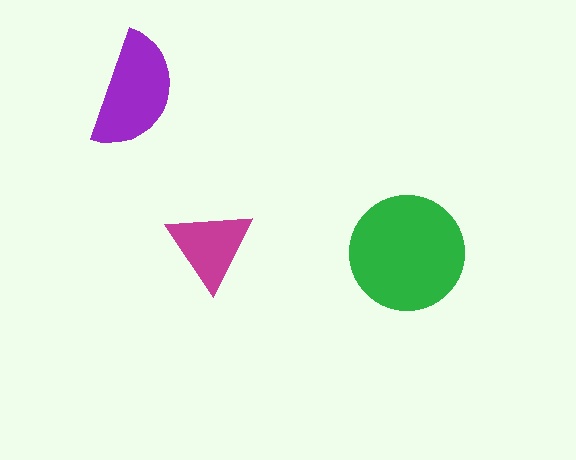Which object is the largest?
The green circle.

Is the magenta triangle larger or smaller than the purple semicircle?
Smaller.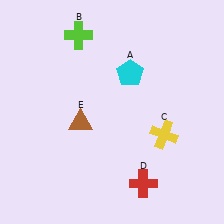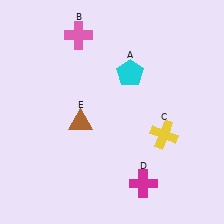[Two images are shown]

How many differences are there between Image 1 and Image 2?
There are 2 differences between the two images.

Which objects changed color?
B changed from lime to pink. D changed from red to magenta.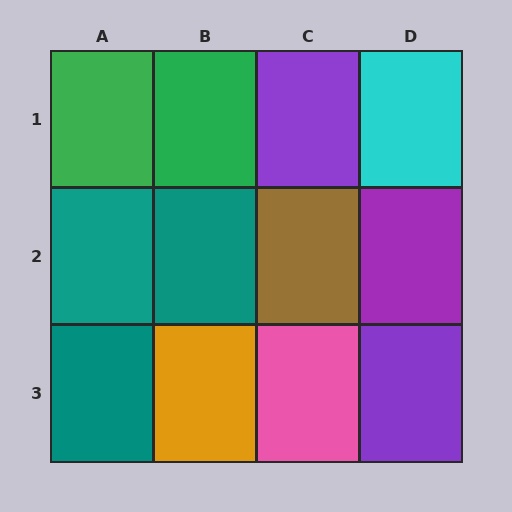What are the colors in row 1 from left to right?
Green, green, purple, cyan.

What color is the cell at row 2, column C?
Brown.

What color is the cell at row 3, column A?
Teal.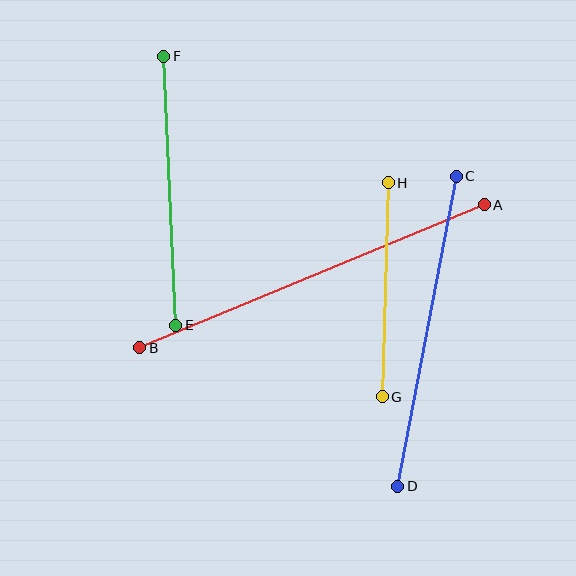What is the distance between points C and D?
The distance is approximately 316 pixels.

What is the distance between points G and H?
The distance is approximately 214 pixels.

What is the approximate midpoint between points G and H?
The midpoint is at approximately (385, 290) pixels.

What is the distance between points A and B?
The distance is approximately 373 pixels.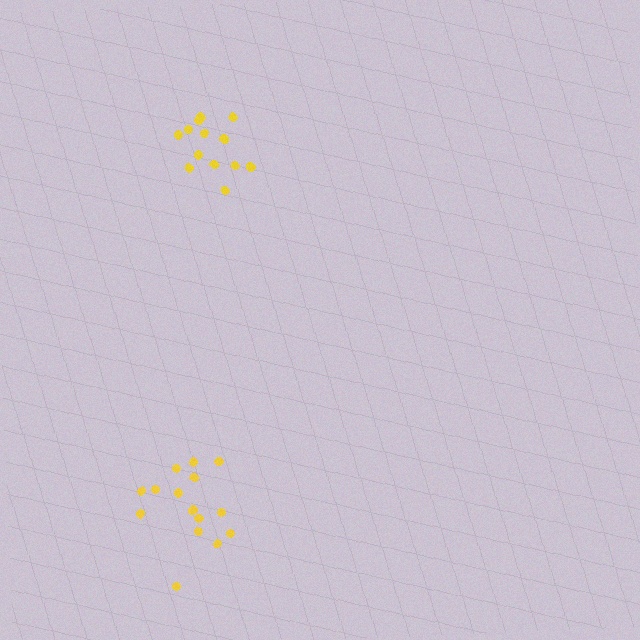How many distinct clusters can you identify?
There are 2 distinct clusters.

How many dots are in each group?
Group 1: 15 dots, Group 2: 13 dots (28 total).